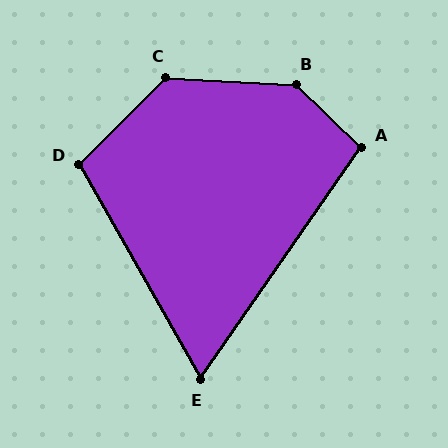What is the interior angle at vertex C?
Approximately 132 degrees (obtuse).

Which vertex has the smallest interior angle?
E, at approximately 64 degrees.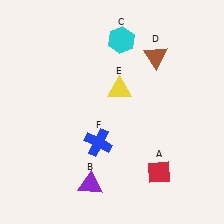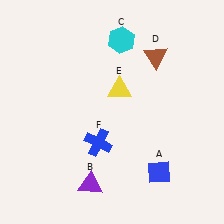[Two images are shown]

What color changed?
The diamond (A) changed from red in Image 1 to blue in Image 2.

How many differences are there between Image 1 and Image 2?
There is 1 difference between the two images.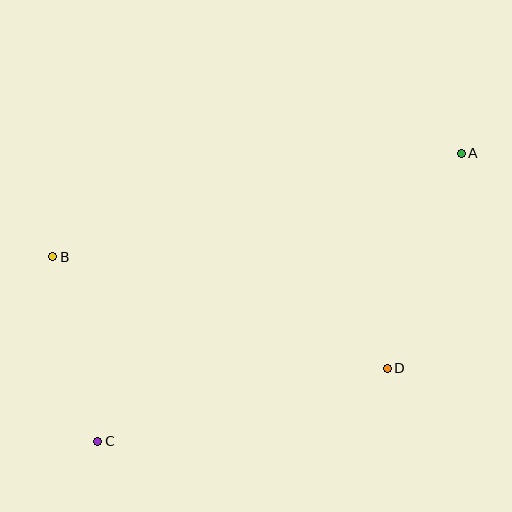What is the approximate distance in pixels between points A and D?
The distance between A and D is approximately 227 pixels.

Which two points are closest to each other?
Points B and C are closest to each other.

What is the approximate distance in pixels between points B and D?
The distance between B and D is approximately 352 pixels.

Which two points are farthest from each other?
Points A and C are farthest from each other.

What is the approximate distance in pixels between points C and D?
The distance between C and D is approximately 298 pixels.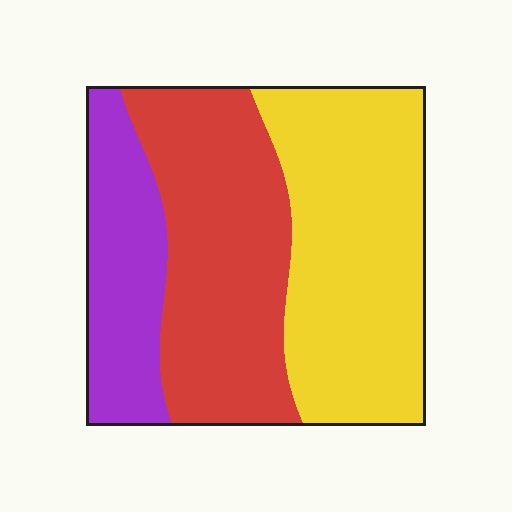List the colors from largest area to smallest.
From largest to smallest: yellow, red, purple.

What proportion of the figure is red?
Red takes up between a quarter and a half of the figure.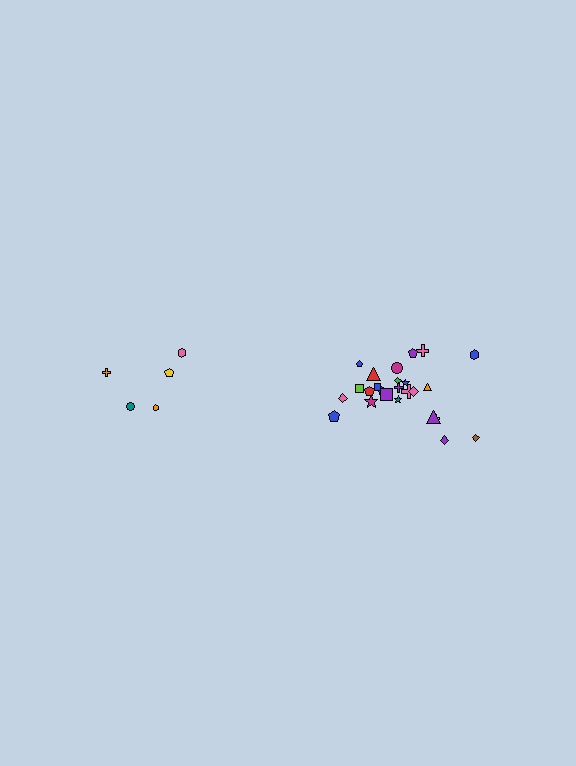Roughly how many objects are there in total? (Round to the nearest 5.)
Roughly 30 objects in total.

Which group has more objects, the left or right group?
The right group.